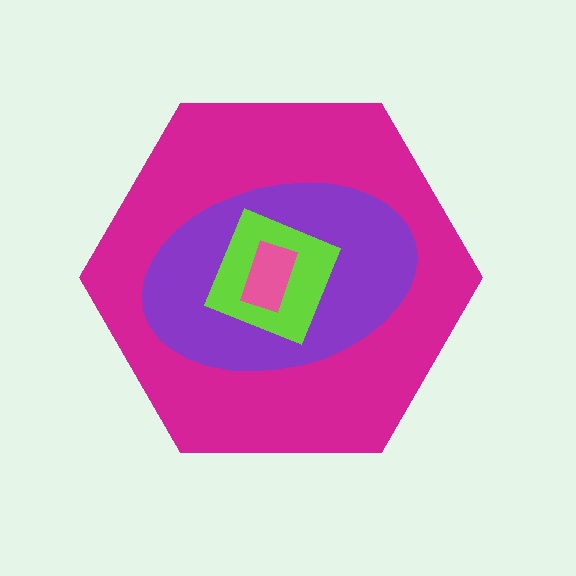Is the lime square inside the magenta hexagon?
Yes.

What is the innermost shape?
The pink rectangle.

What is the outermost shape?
The magenta hexagon.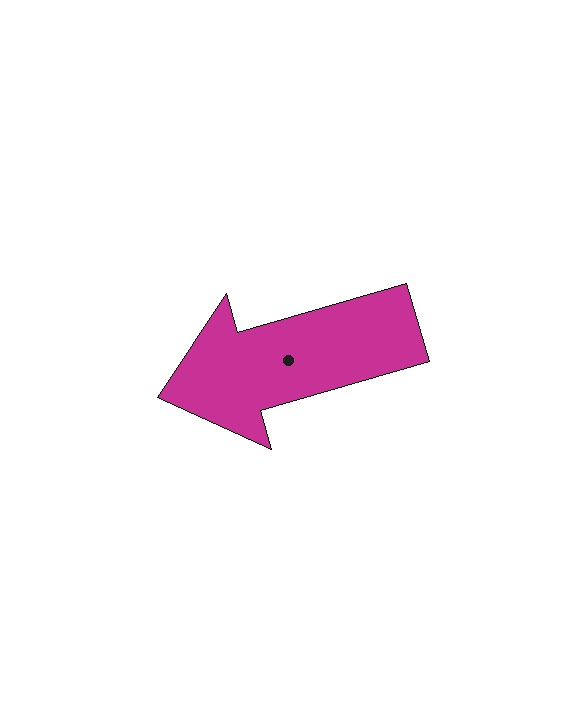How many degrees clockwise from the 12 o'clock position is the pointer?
Approximately 254 degrees.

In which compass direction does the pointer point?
West.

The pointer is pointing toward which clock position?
Roughly 8 o'clock.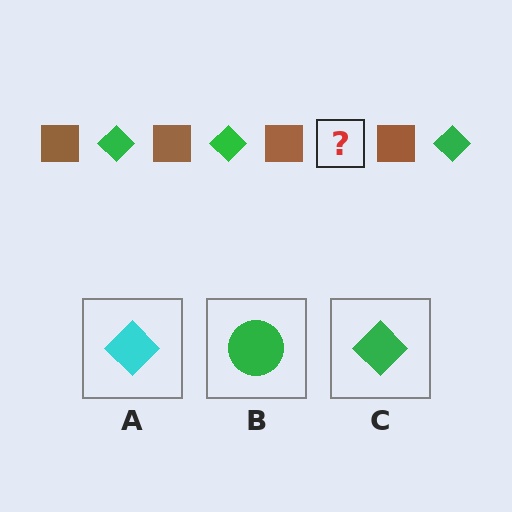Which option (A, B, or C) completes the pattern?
C.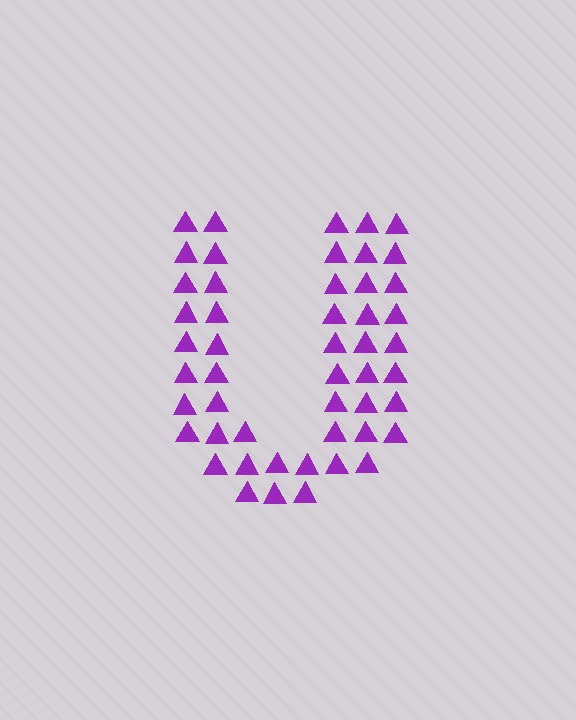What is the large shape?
The large shape is the letter U.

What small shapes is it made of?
It is made of small triangles.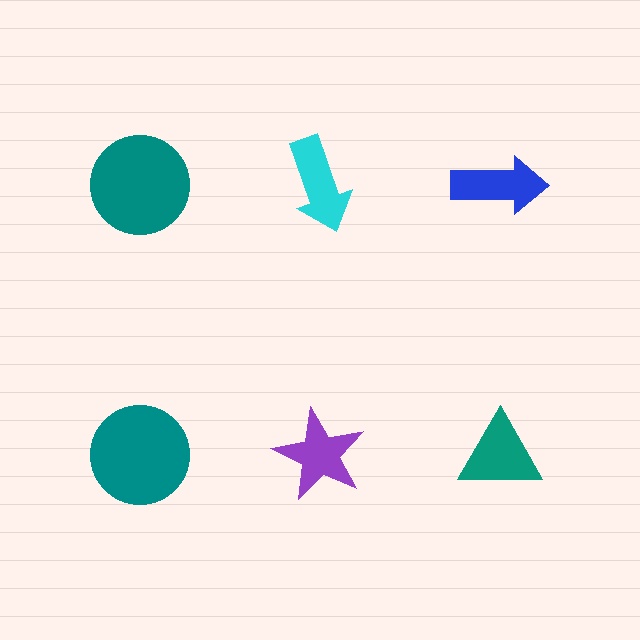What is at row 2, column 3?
A teal triangle.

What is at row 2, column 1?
A teal circle.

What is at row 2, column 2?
A purple star.